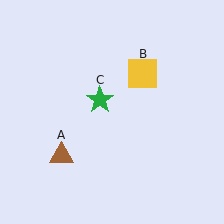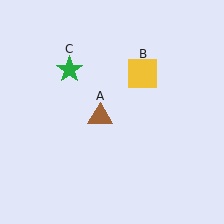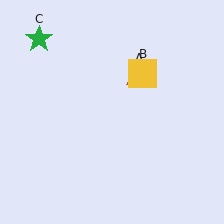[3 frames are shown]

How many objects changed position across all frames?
2 objects changed position: brown triangle (object A), green star (object C).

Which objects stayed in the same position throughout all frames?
Yellow square (object B) remained stationary.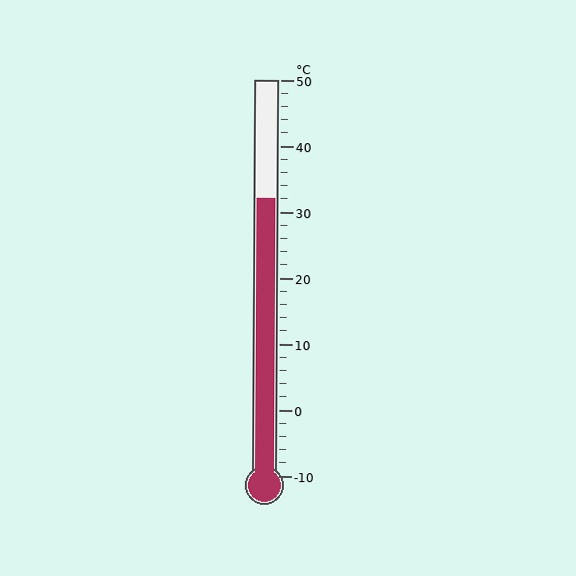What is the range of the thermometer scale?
The thermometer scale ranges from -10°C to 50°C.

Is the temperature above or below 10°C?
The temperature is above 10°C.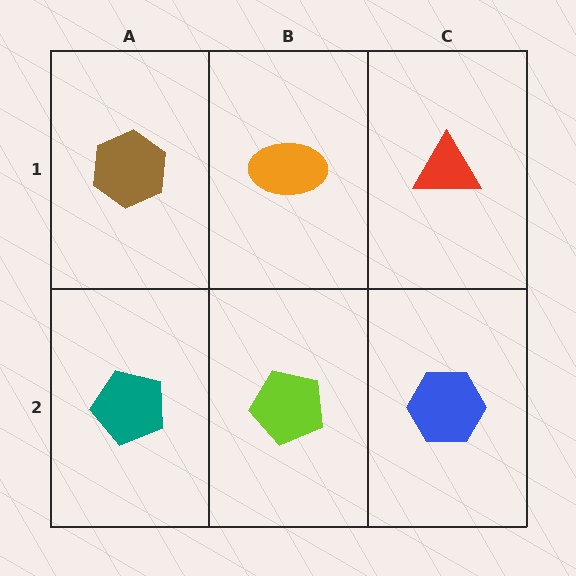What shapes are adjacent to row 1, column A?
A teal pentagon (row 2, column A), an orange ellipse (row 1, column B).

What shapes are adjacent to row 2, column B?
An orange ellipse (row 1, column B), a teal pentagon (row 2, column A), a blue hexagon (row 2, column C).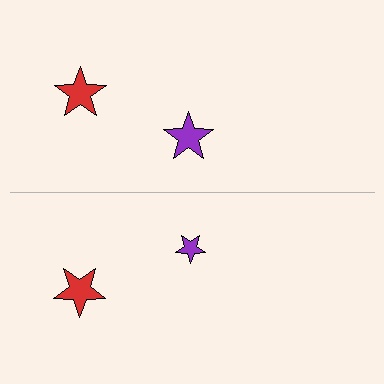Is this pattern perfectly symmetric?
No, the pattern is not perfectly symmetric. The purple star on the bottom side has a different size than its mirror counterpart.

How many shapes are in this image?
There are 4 shapes in this image.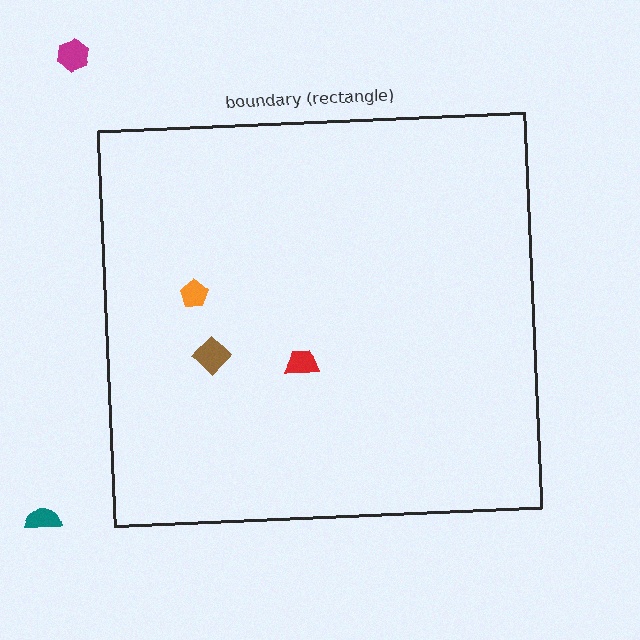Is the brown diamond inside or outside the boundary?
Inside.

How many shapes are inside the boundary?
3 inside, 2 outside.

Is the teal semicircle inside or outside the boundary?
Outside.